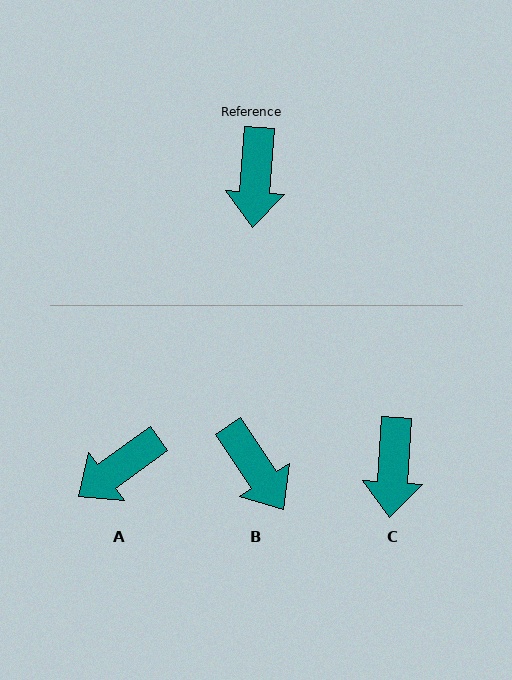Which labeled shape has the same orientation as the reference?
C.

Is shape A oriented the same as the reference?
No, it is off by about 50 degrees.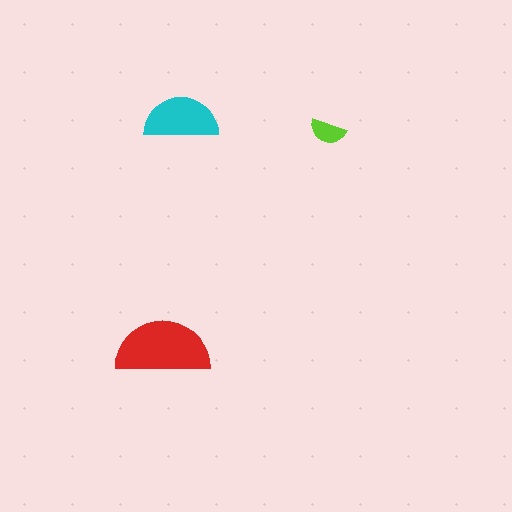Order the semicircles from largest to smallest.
the red one, the cyan one, the lime one.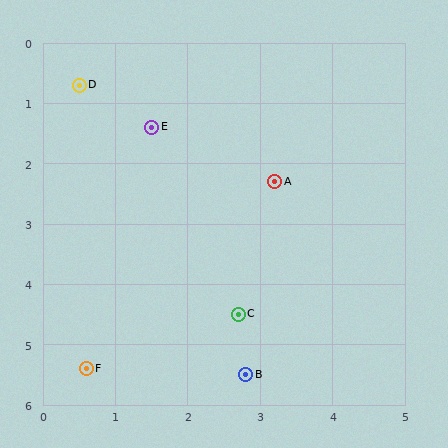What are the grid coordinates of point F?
Point F is at approximately (0.6, 5.4).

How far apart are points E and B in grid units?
Points E and B are about 4.3 grid units apart.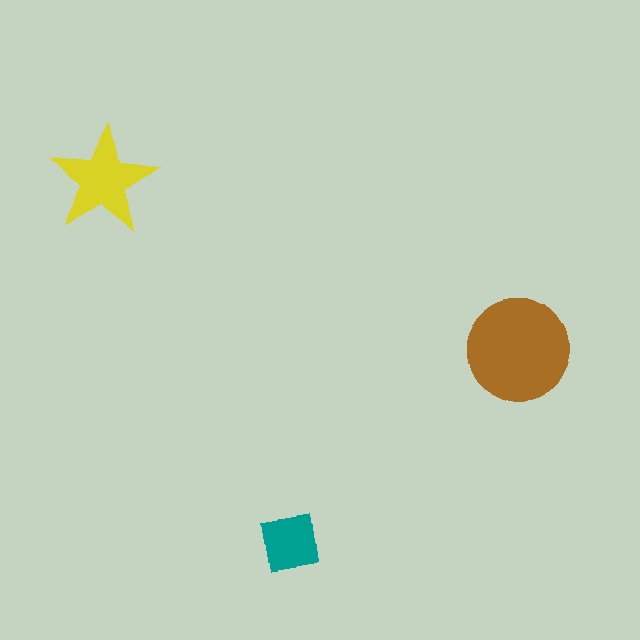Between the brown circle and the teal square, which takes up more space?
The brown circle.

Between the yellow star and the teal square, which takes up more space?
The yellow star.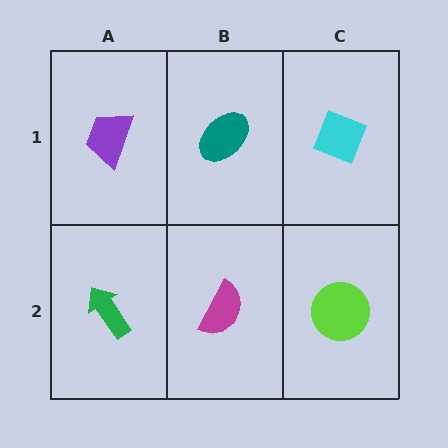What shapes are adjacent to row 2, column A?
A purple trapezoid (row 1, column A), a magenta semicircle (row 2, column B).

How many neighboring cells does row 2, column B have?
3.